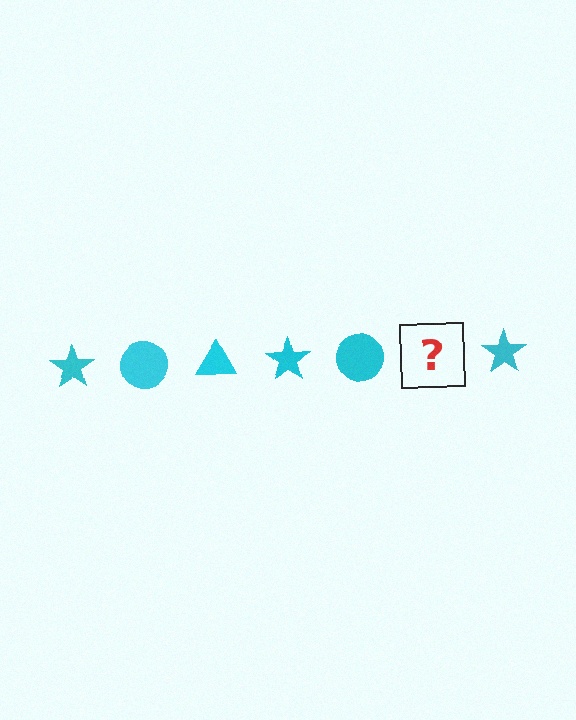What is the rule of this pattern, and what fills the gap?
The rule is that the pattern cycles through star, circle, triangle shapes in cyan. The gap should be filled with a cyan triangle.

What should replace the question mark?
The question mark should be replaced with a cyan triangle.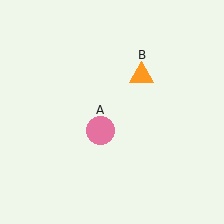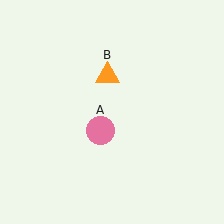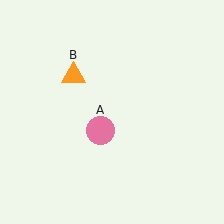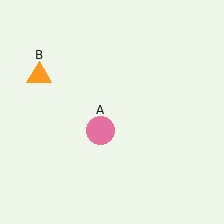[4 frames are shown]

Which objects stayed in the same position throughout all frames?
Pink circle (object A) remained stationary.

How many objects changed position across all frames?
1 object changed position: orange triangle (object B).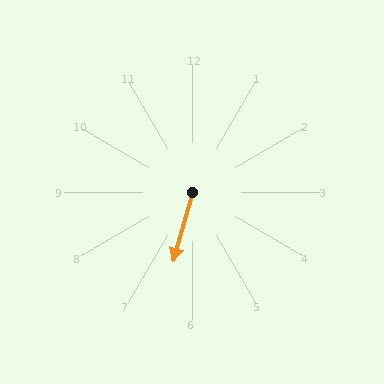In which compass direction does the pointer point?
South.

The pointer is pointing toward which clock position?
Roughly 7 o'clock.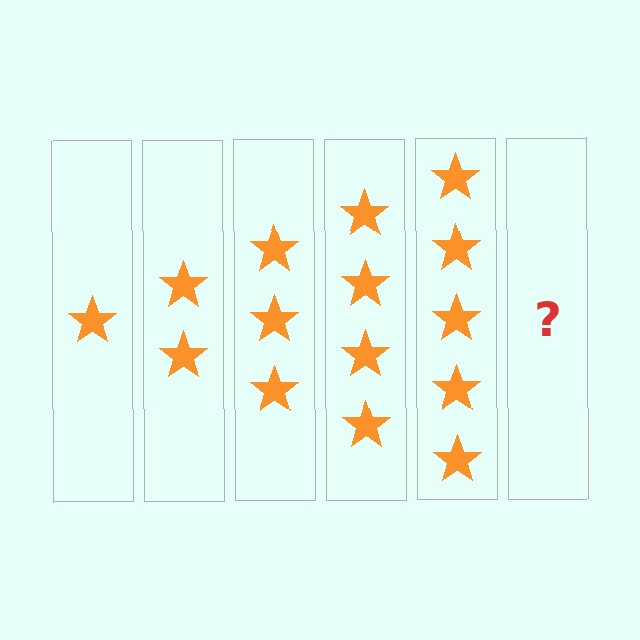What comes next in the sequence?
The next element should be 6 stars.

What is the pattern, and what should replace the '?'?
The pattern is that each step adds one more star. The '?' should be 6 stars.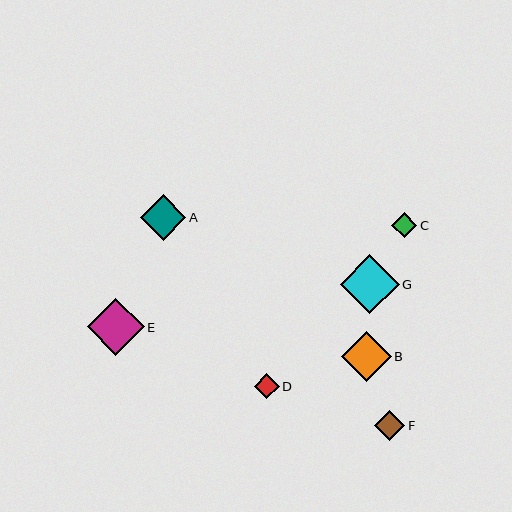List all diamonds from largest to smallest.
From largest to smallest: G, E, B, A, F, D, C.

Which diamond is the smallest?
Diamond C is the smallest with a size of approximately 25 pixels.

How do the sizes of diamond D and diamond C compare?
Diamond D and diamond C are approximately the same size.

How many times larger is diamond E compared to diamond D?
Diamond E is approximately 2.3 times the size of diamond D.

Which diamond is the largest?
Diamond G is the largest with a size of approximately 59 pixels.